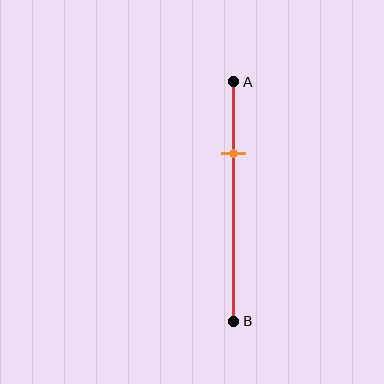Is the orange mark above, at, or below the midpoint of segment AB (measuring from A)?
The orange mark is above the midpoint of segment AB.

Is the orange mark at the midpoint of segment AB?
No, the mark is at about 30% from A, not at the 50% midpoint.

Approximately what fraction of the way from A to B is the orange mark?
The orange mark is approximately 30% of the way from A to B.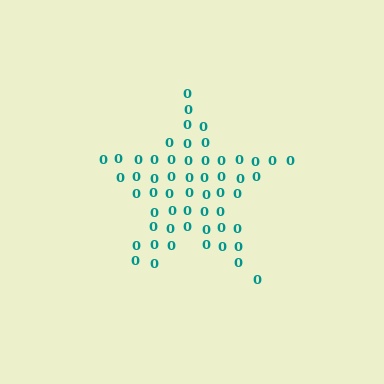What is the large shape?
The large shape is a star.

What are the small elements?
The small elements are digit 0's.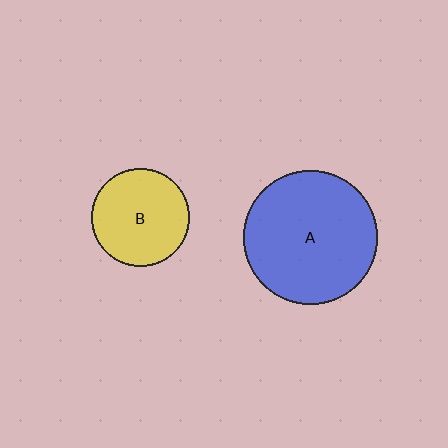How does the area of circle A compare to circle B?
Approximately 1.9 times.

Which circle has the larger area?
Circle A (blue).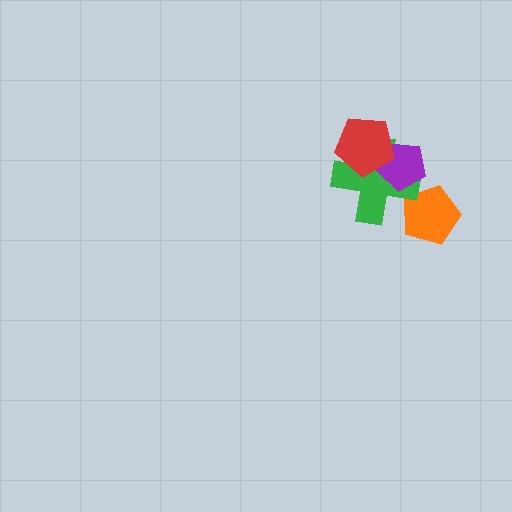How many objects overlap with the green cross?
3 objects overlap with the green cross.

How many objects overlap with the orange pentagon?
1 object overlaps with the orange pentagon.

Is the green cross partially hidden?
Yes, it is partially covered by another shape.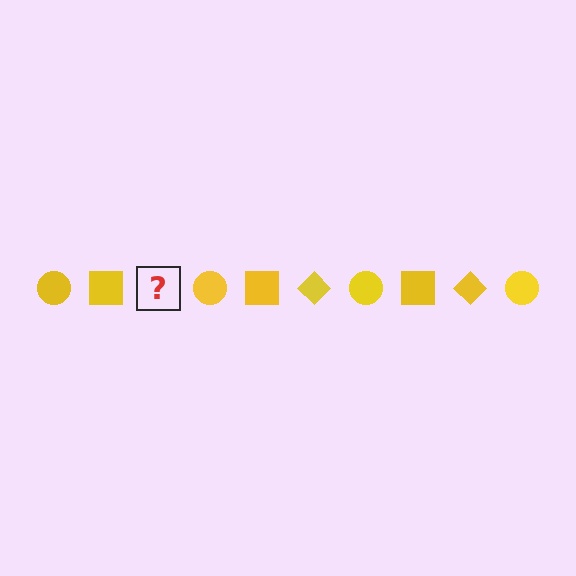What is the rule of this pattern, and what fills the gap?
The rule is that the pattern cycles through circle, square, diamond shapes in yellow. The gap should be filled with a yellow diamond.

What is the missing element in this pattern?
The missing element is a yellow diamond.